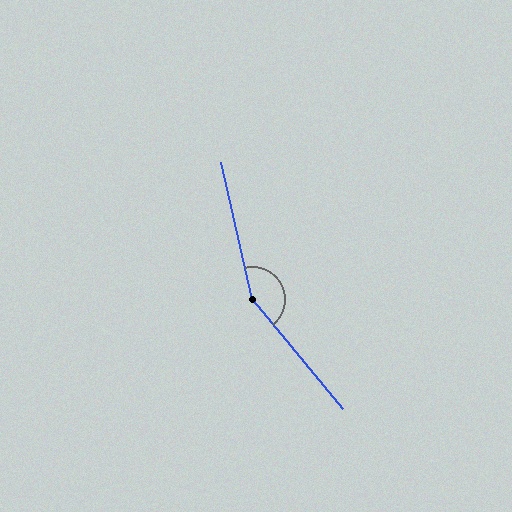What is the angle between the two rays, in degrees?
Approximately 153 degrees.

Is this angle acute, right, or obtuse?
It is obtuse.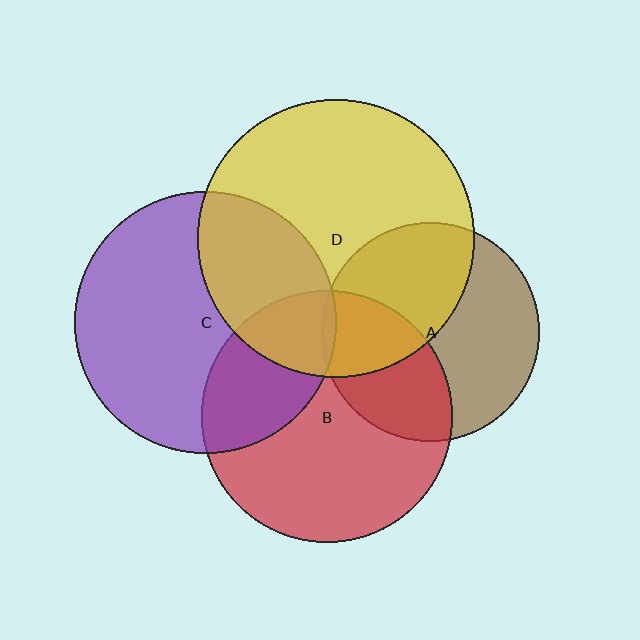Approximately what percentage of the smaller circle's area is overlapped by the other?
Approximately 25%.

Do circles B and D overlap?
Yes.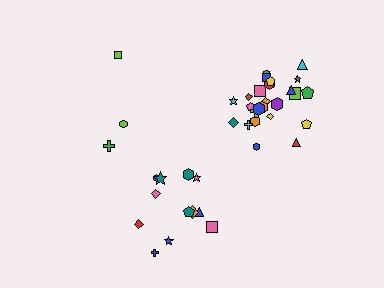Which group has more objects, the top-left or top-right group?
The top-right group.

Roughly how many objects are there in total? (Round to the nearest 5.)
Roughly 40 objects in total.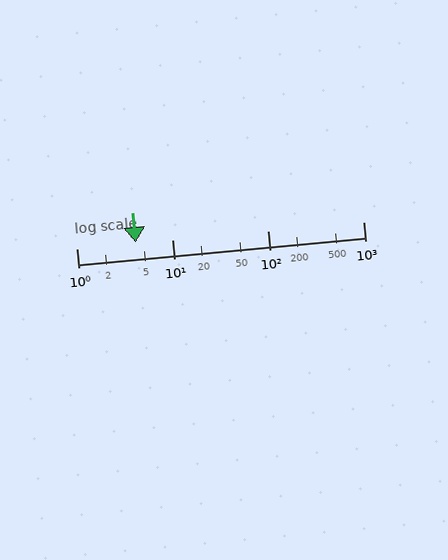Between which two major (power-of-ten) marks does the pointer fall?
The pointer is between 1 and 10.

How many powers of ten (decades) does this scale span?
The scale spans 3 decades, from 1 to 1000.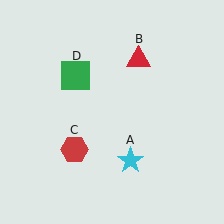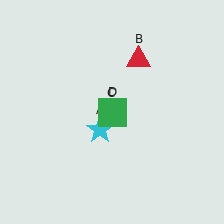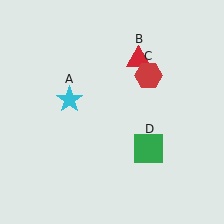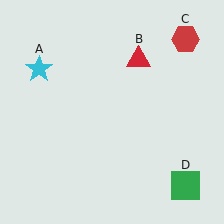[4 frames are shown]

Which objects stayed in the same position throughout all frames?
Red triangle (object B) remained stationary.